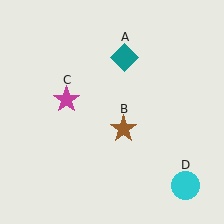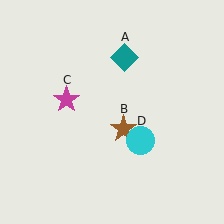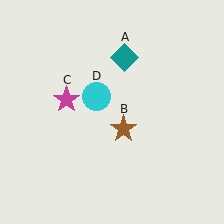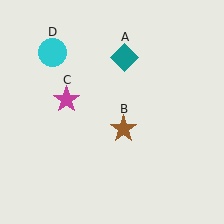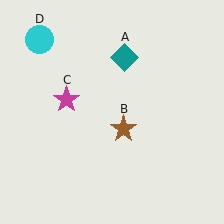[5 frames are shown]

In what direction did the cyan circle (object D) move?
The cyan circle (object D) moved up and to the left.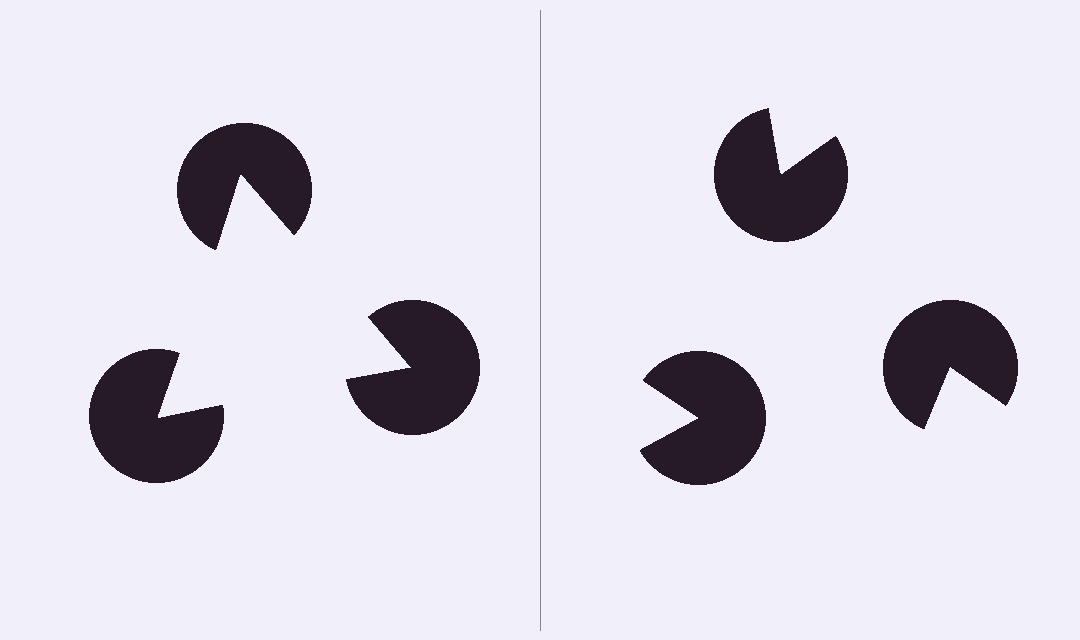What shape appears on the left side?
An illusory triangle.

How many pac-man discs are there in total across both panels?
6 — 3 on each side.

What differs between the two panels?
The pac-man discs are positioned identically on both sides; only the wedge orientations differ. On the left they align to a triangle; on the right they are misaligned.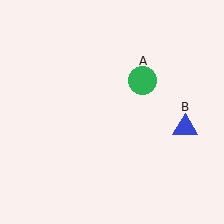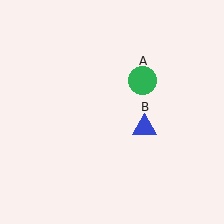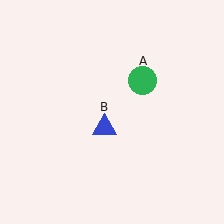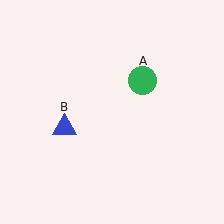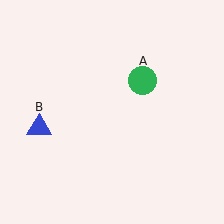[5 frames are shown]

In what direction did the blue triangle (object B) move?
The blue triangle (object B) moved left.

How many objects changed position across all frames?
1 object changed position: blue triangle (object B).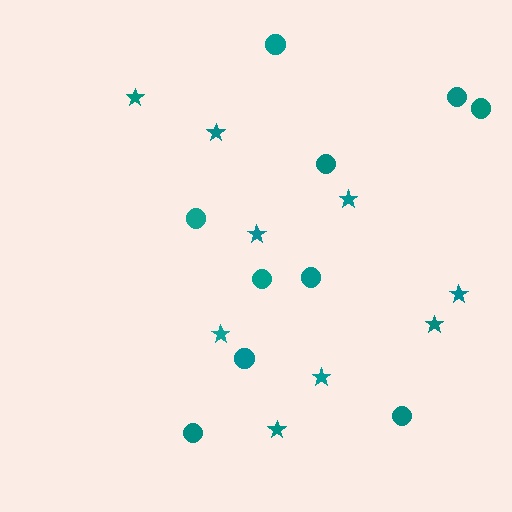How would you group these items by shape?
There are 2 groups: one group of stars (9) and one group of circles (10).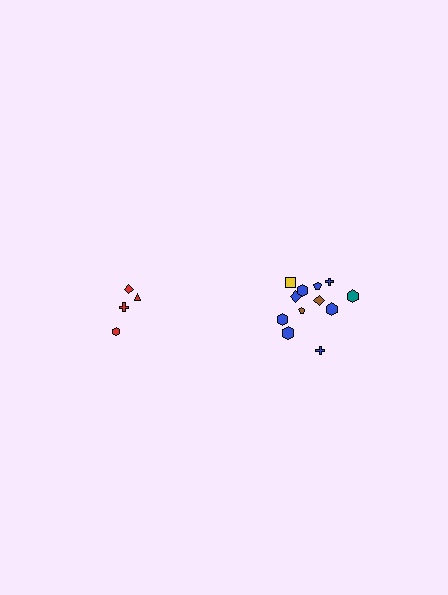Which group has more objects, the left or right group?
The right group.